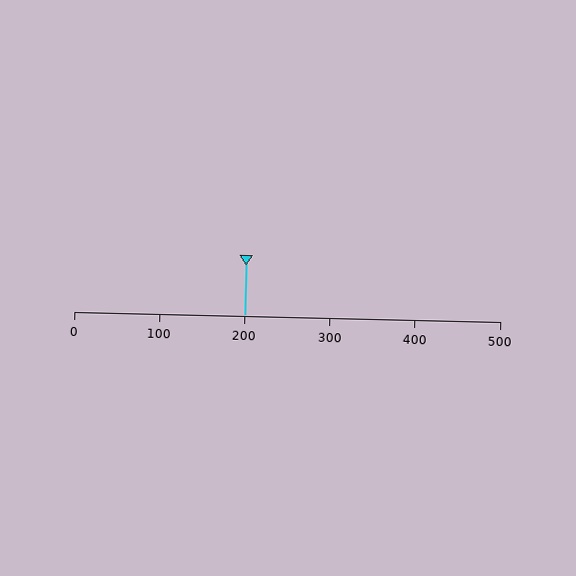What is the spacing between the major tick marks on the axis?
The major ticks are spaced 100 apart.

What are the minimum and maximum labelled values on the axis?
The axis runs from 0 to 500.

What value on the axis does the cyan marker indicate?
The marker indicates approximately 200.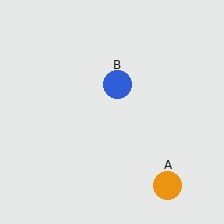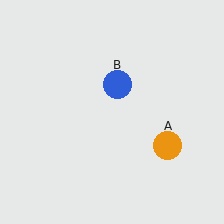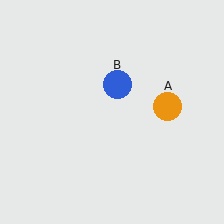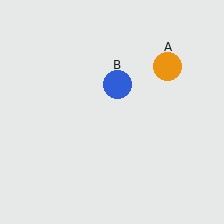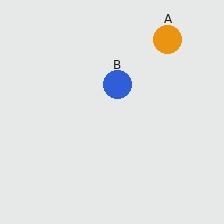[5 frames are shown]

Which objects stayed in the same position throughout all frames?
Blue circle (object B) remained stationary.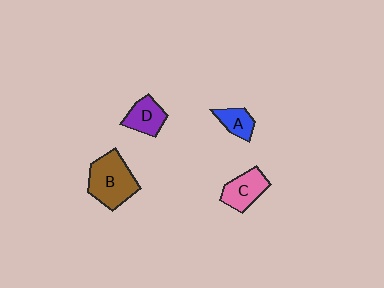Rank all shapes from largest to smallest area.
From largest to smallest: B (brown), C (pink), D (purple), A (blue).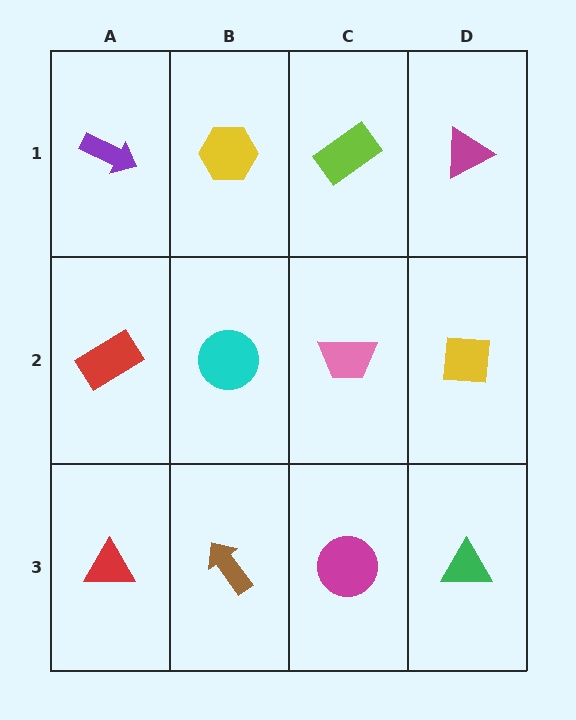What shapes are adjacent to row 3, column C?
A pink trapezoid (row 2, column C), a brown arrow (row 3, column B), a green triangle (row 3, column D).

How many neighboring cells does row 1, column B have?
3.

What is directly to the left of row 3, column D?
A magenta circle.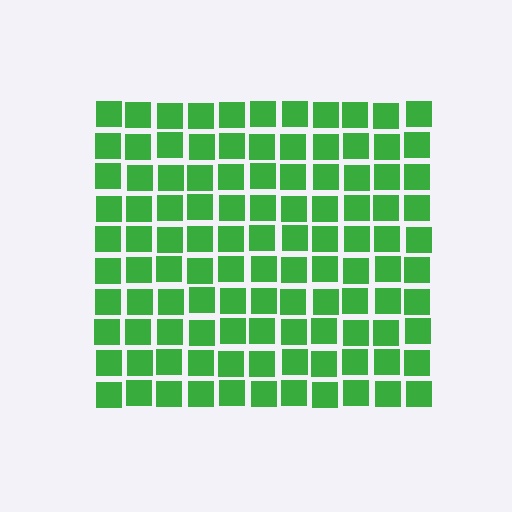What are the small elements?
The small elements are squares.